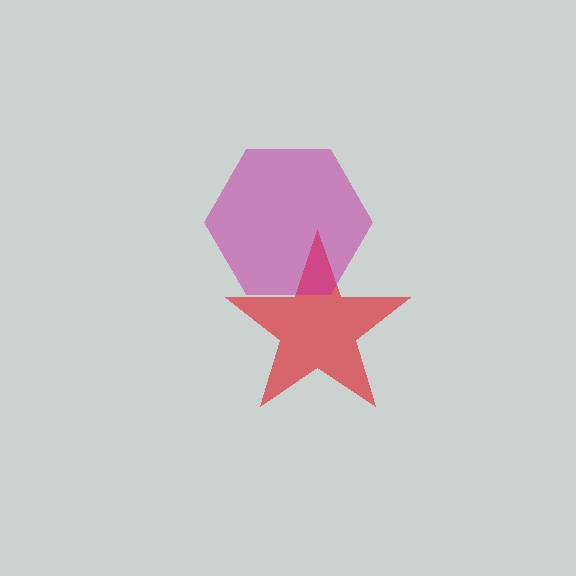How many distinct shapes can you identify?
There are 2 distinct shapes: a red star, a magenta hexagon.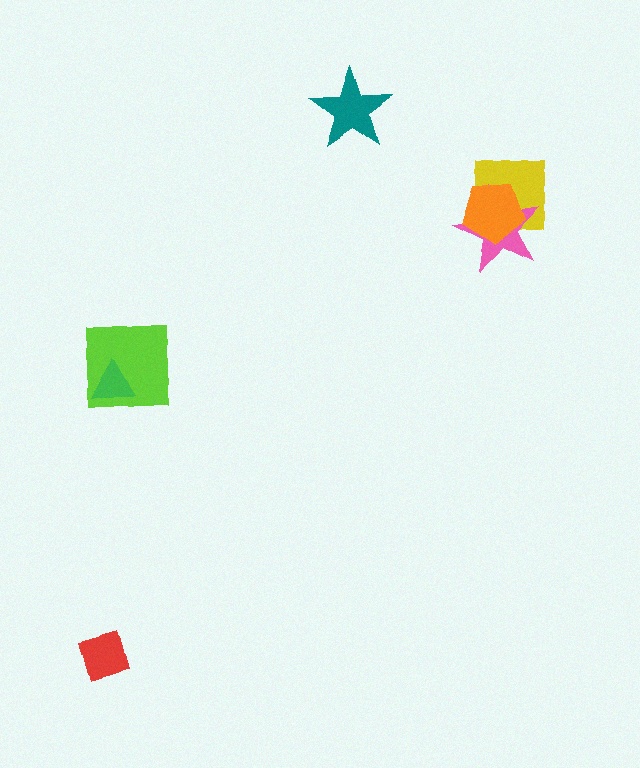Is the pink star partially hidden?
Yes, it is partially covered by another shape.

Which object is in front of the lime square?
The green triangle is in front of the lime square.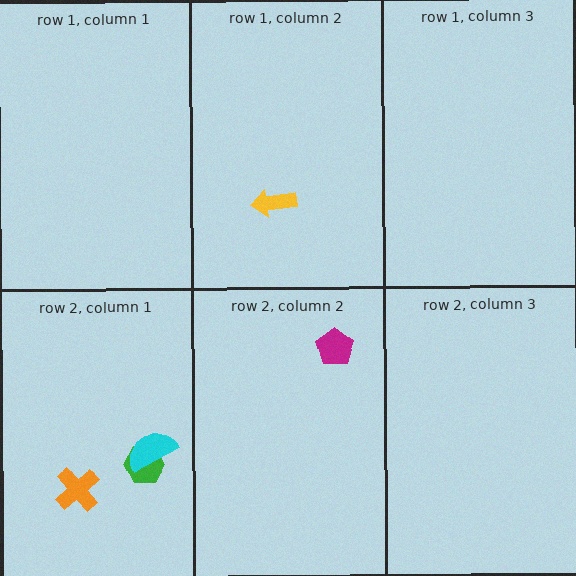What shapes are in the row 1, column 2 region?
The yellow arrow.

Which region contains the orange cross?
The row 2, column 1 region.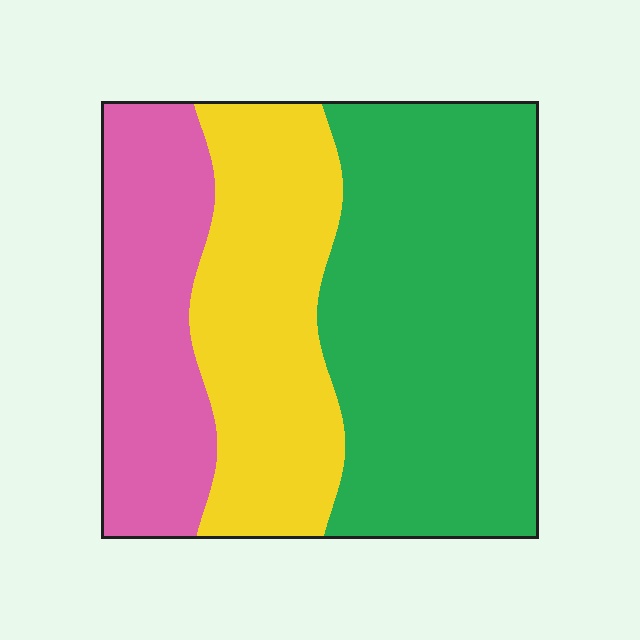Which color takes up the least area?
Pink, at roughly 25%.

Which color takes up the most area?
Green, at roughly 45%.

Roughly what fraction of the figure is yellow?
Yellow covers 29% of the figure.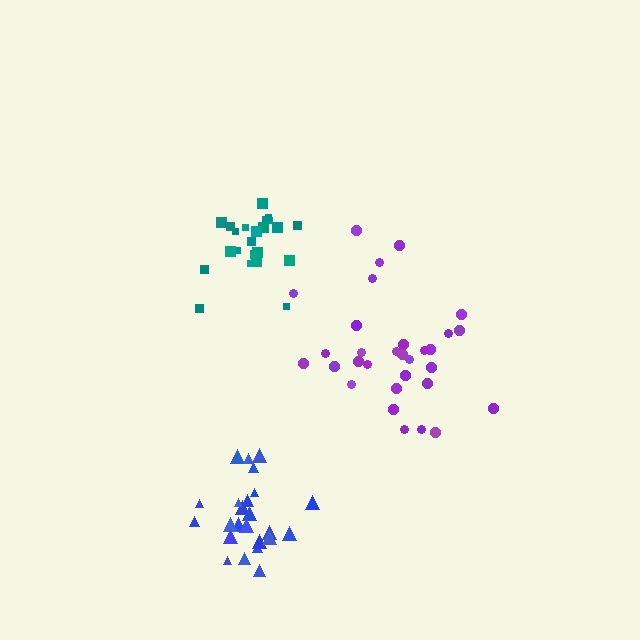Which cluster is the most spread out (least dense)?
Purple.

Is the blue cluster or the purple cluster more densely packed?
Blue.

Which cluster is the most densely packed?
Blue.